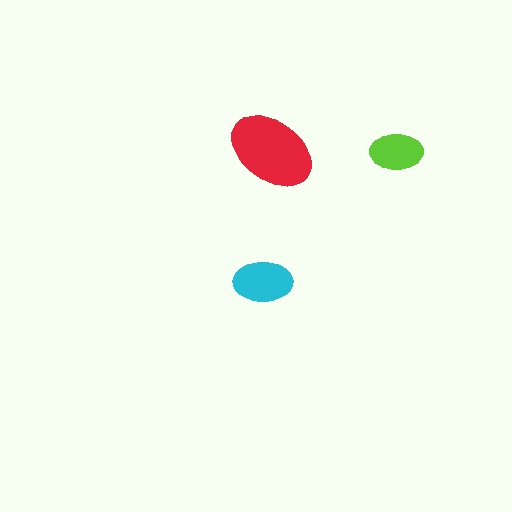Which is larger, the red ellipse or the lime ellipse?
The red one.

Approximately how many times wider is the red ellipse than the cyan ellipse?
About 1.5 times wider.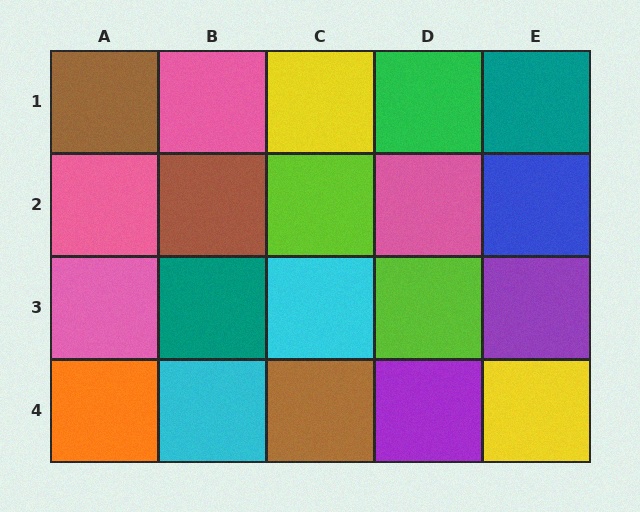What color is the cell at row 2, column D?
Pink.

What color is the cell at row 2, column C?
Lime.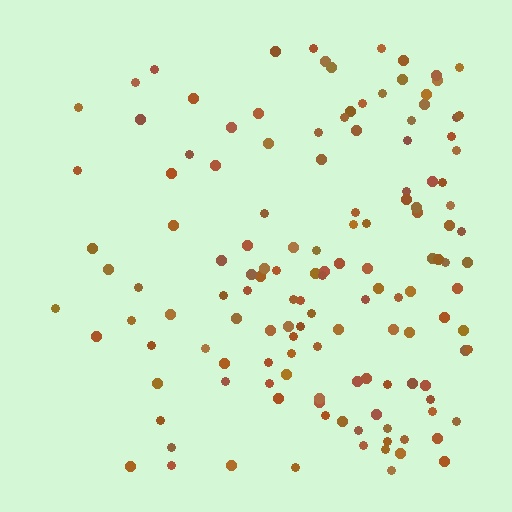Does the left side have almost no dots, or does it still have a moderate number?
Still a moderate number, just noticeably fewer than the right.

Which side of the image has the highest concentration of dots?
The right.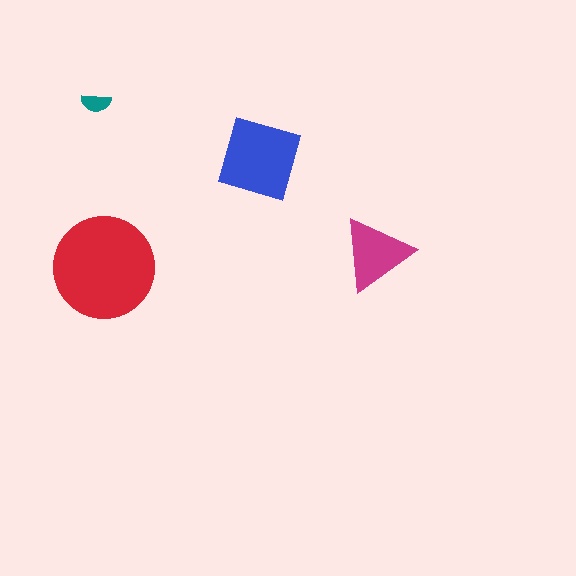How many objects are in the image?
There are 4 objects in the image.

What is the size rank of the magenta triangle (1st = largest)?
3rd.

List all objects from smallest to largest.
The teal semicircle, the magenta triangle, the blue diamond, the red circle.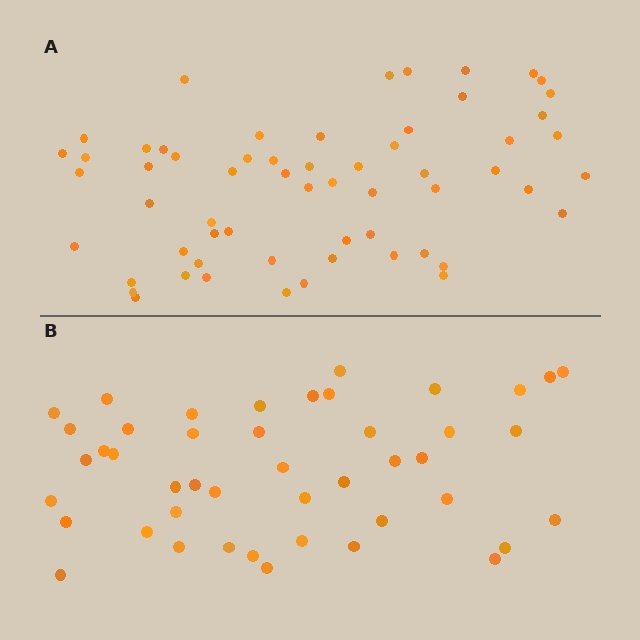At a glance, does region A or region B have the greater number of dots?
Region A (the top region) has more dots.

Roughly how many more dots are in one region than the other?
Region A has approximately 15 more dots than region B.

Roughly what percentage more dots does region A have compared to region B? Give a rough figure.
About 35% more.